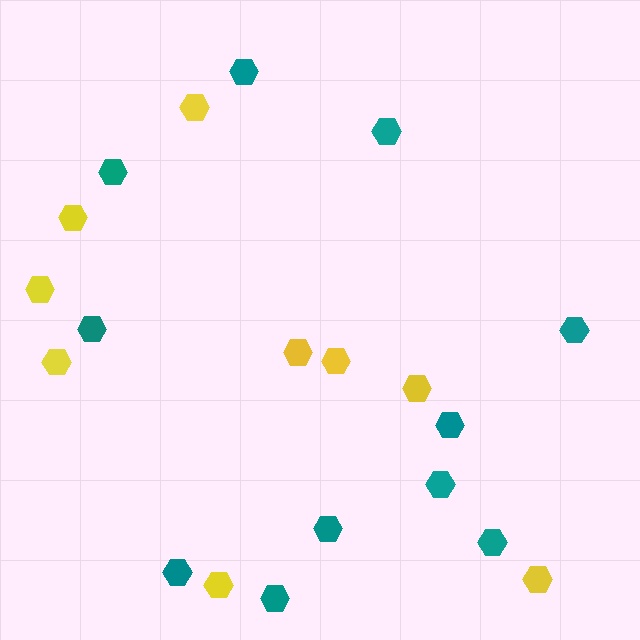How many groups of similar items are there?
There are 2 groups: one group of teal hexagons (11) and one group of yellow hexagons (9).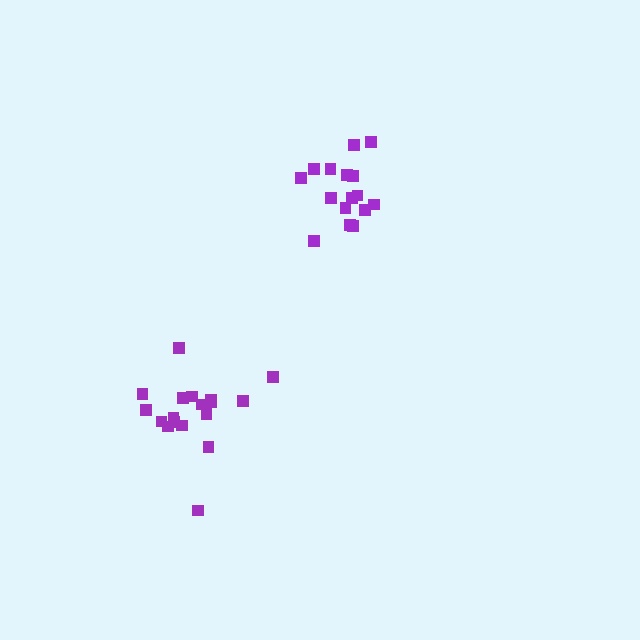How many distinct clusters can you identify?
There are 2 distinct clusters.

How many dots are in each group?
Group 1: 16 dots, Group 2: 18 dots (34 total).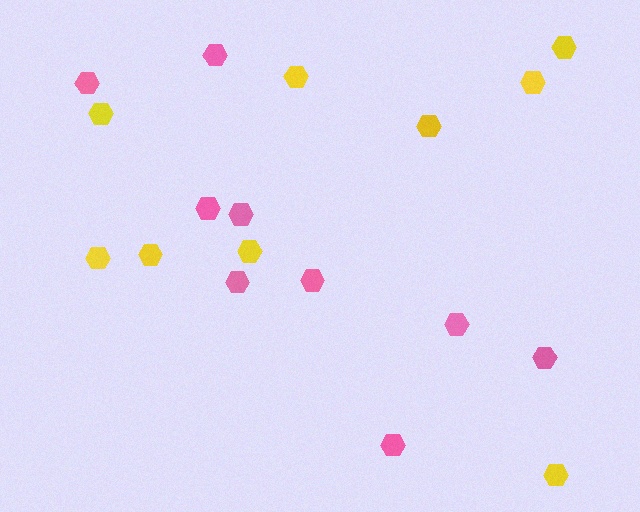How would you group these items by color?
There are 2 groups: one group of pink hexagons (9) and one group of yellow hexagons (9).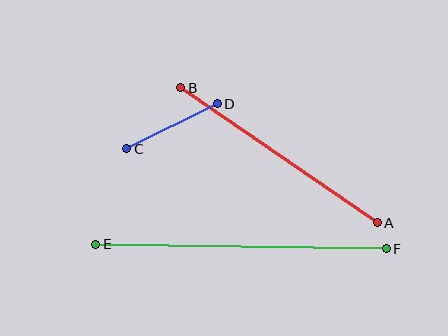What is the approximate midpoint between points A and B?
The midpoint is at approximately (279, 155) pixels.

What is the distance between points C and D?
The distance is approximately 101 pixels.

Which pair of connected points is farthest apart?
Points E and F are farthest apart.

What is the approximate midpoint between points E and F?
The midpoint is at approximately (241, 246) pixels.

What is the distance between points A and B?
The distance is approximately 238 pixels.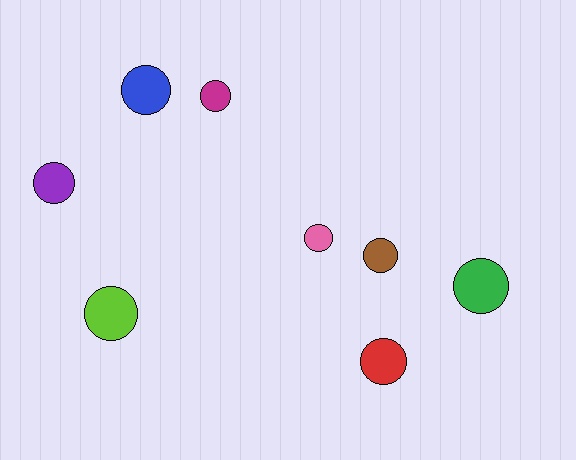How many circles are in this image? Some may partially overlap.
There are 8 circles.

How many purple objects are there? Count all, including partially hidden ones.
There is 1 purple object.